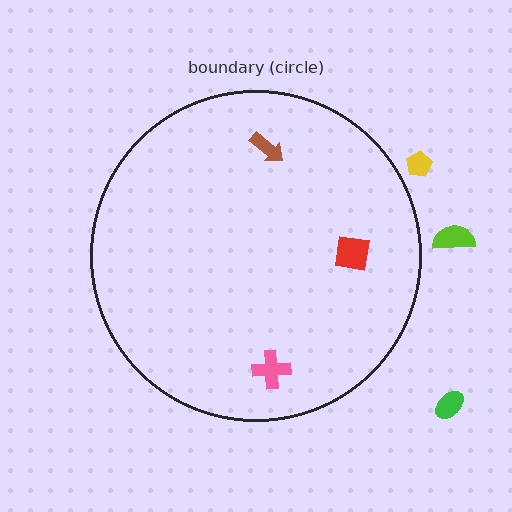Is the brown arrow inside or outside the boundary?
Inside.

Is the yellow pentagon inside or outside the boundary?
Outside.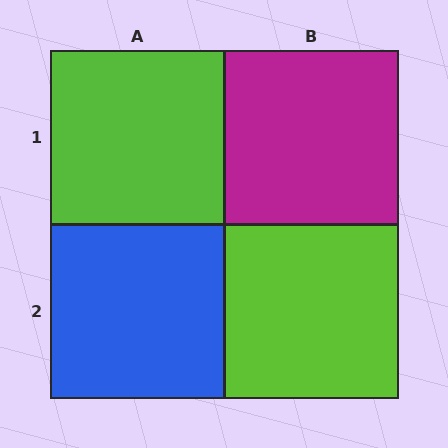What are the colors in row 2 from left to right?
Blue, lime.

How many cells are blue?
1 cell is blue.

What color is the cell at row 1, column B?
Magenta.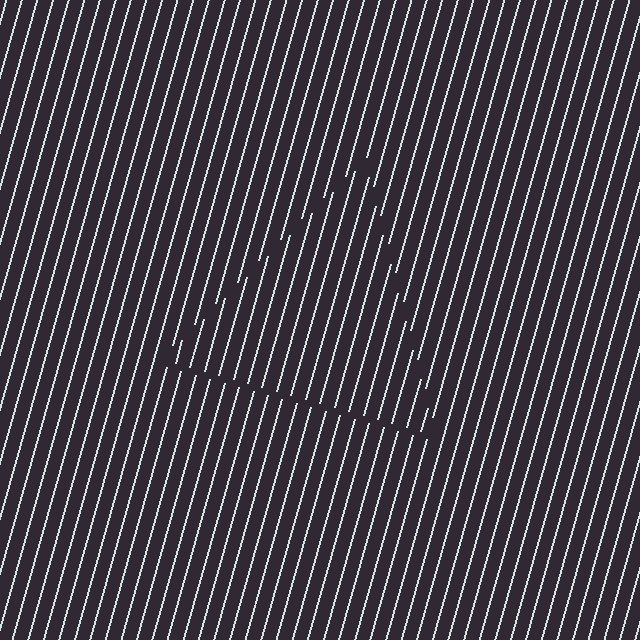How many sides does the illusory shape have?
3 sides — the line-ends trace a triangle.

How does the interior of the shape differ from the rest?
The interior of the shape contains the same grating, shifted by half a period — the contour is defined by the phase discontinuity where line-ends from the inner and outer gratings abut.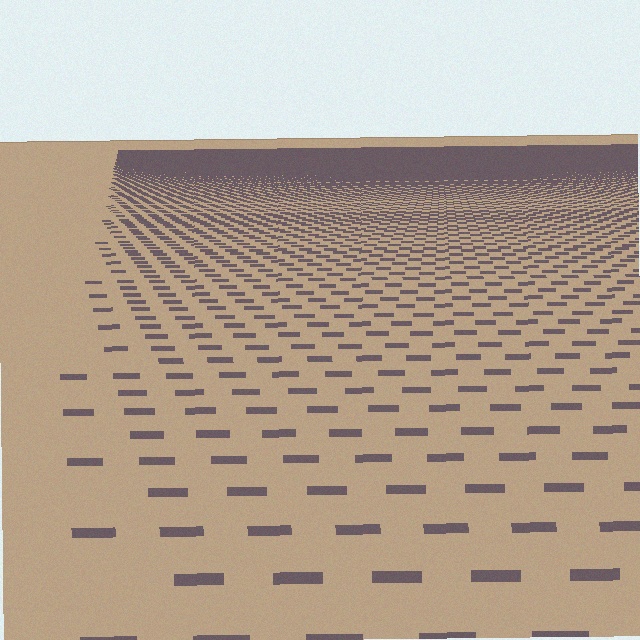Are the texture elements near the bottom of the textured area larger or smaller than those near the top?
Larger. Near the bottom, elements are closer to the viewer and appear at a bigger on-screen size.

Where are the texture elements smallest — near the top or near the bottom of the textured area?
Near the top.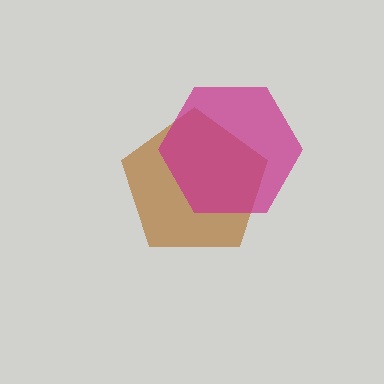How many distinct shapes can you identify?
There are 2 distinct shapes: a brown pentagon, a magenta hexagon.